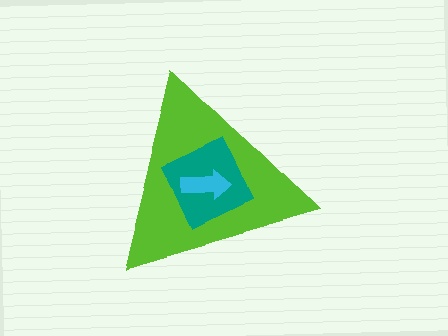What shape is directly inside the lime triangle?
The teal square.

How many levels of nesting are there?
3.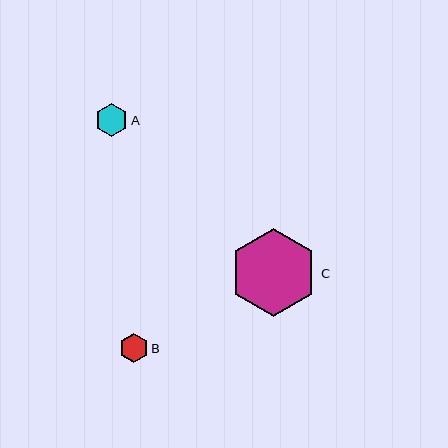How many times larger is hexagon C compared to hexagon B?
Hexagon C is approximately 3.1 times the size of hexagon B.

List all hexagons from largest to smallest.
From largest to smallest: C, A, B.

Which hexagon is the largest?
Hexagon C is the largest with a size of approximately 88 pixels.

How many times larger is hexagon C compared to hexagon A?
Hexagon C is approximately 2.7 times the size of hexagon A.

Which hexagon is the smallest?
Hexagon B is the smallest with a size of approximately 29 pixels.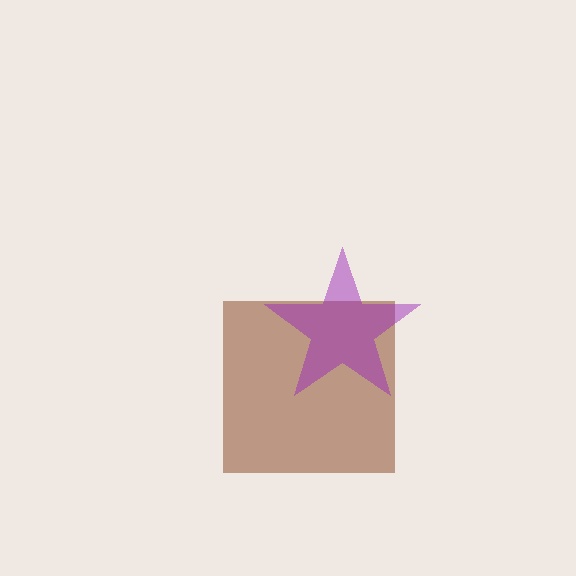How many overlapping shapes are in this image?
There are 2 overlapping shapes in the image.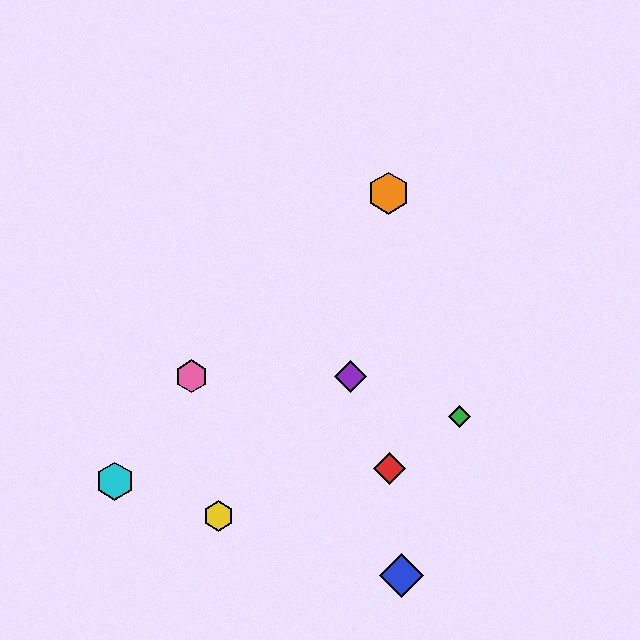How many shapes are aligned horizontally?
2 shapes (the purple diamond, the pink hexagon) are aligned horizontally.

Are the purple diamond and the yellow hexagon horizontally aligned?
No, the purple diamond is at y≈376 and the yellow hexagon is at y≈516.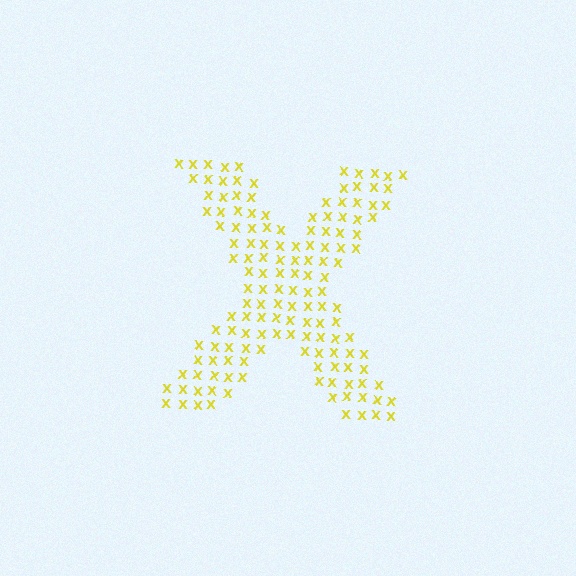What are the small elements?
The small elements are letter X's.